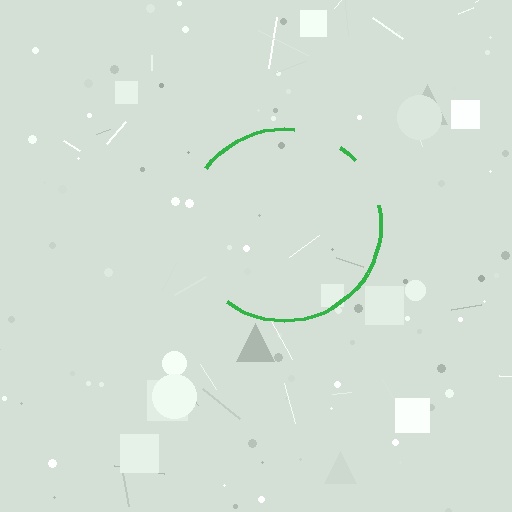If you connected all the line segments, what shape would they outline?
They would outline a circle.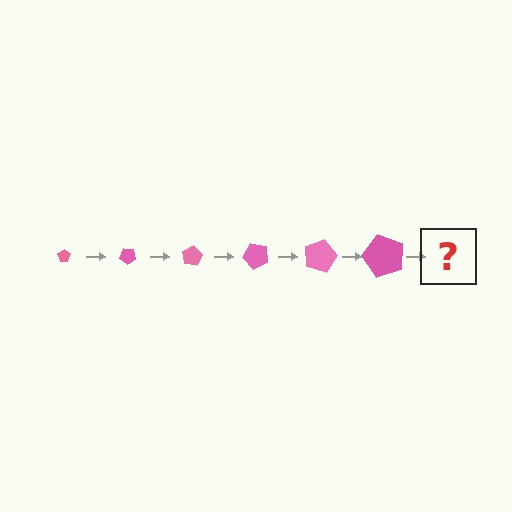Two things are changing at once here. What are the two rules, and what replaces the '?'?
The two rules are that the pentagon grows larger each step and it rotates 40 degrees each step. The '?' should be a pentagon, larger than the previous one and rotated 240 degrees from the start.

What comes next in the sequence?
The next element should be a pentagon, larger than the previous one and rotated 240 degrees from the start.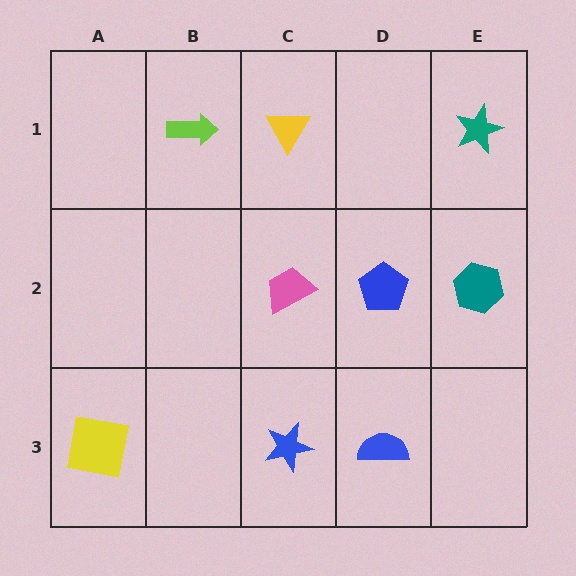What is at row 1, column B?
A lime arrow.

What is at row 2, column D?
A blue pentagon.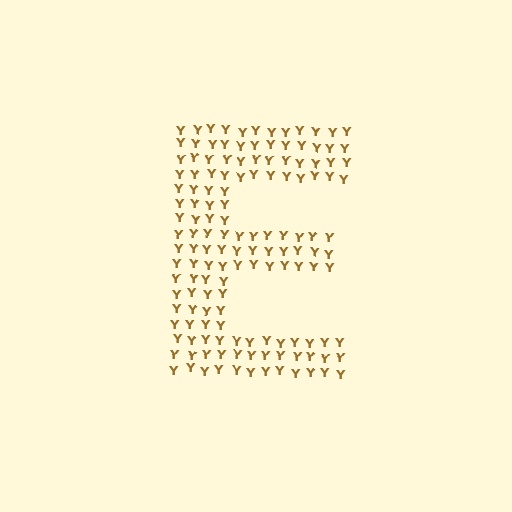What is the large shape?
The large shape is the letter E.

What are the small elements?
The small elements are letter Y's.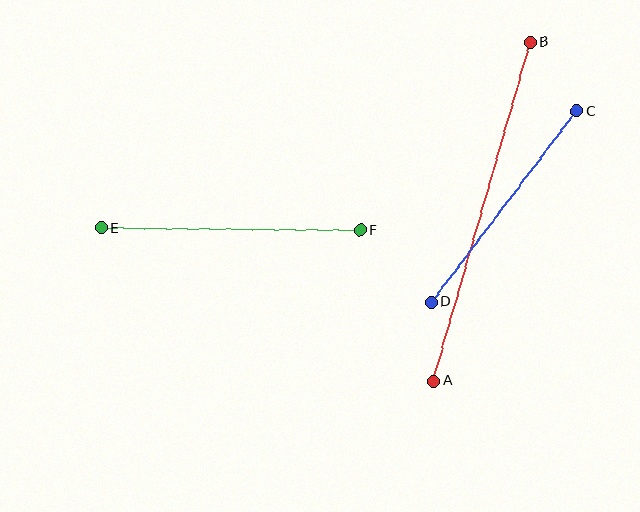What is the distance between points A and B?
The distance is approximately 352 pixels.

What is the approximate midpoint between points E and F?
The midpoint is at approximately (231, 229) pixels.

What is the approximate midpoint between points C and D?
The midpoint is at approximately (504, 206) pixels.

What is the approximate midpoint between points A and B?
The midpoint is at approximately (482, 212) pixels.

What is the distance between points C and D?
The distance is approximately 240 pixels.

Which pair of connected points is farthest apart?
Points A and B are farthest apart.